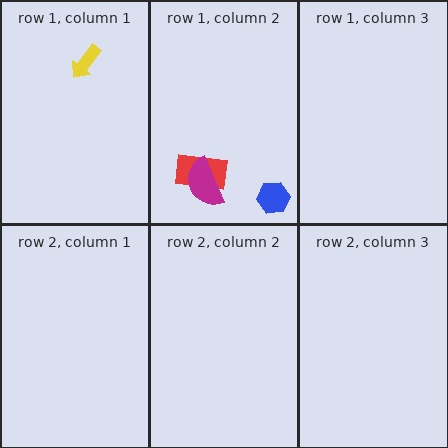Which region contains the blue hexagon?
The row 1, column 2 region.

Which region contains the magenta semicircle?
The row 1, column 2 region.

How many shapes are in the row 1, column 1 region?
1.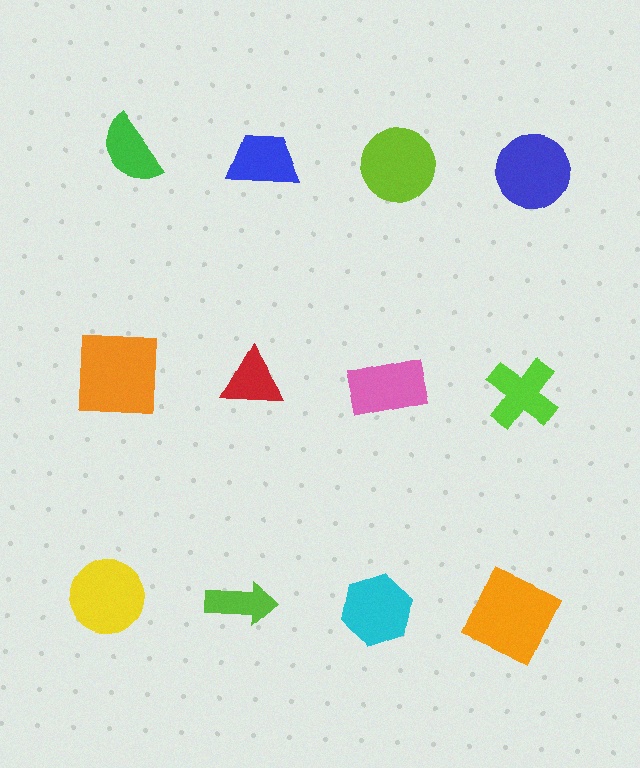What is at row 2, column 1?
An orange square.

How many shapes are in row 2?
4 shapes.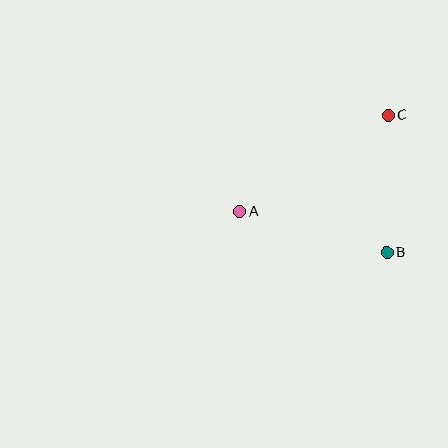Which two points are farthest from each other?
Points A and C are farthest from each other.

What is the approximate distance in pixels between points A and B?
The distance between A and B is approximately 153 pixels.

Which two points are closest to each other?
Points B and C are closest to each other.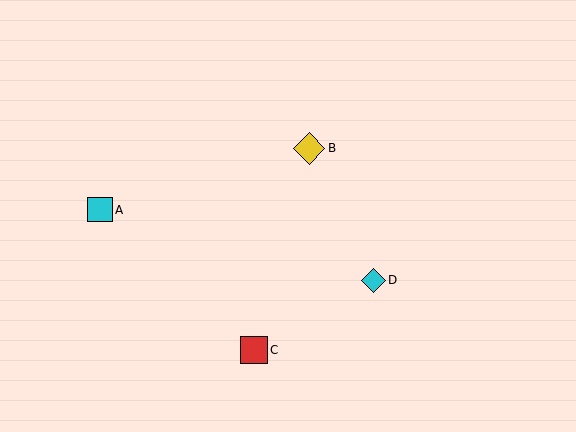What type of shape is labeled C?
Shape C is a red square.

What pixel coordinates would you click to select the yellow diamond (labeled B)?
Click at (309, 148) to select the yellow diamond B.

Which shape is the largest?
The yellow diamond (labeled B) is the largest.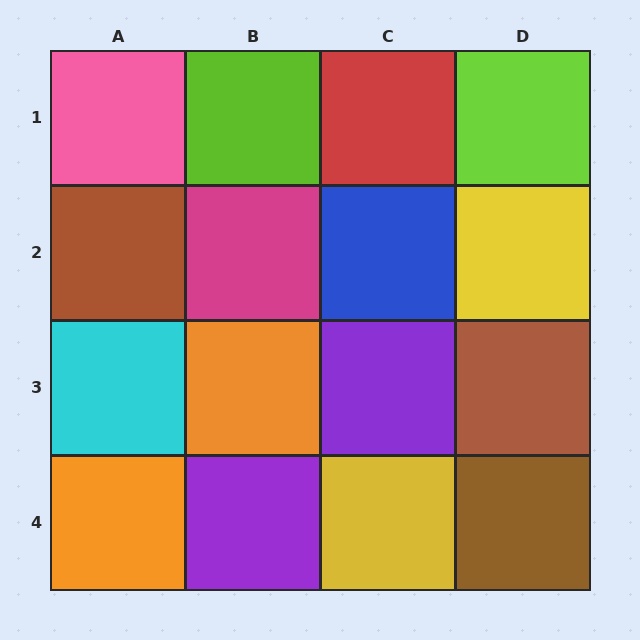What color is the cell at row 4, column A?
Orange.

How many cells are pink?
1 cell is pink.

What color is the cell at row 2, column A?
Brown.